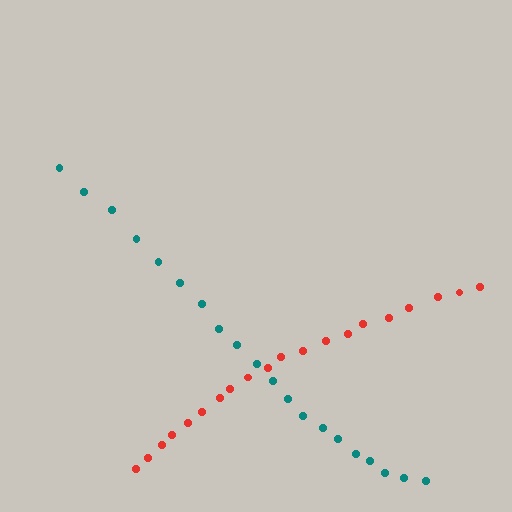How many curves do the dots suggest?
There are 2 distinct paths.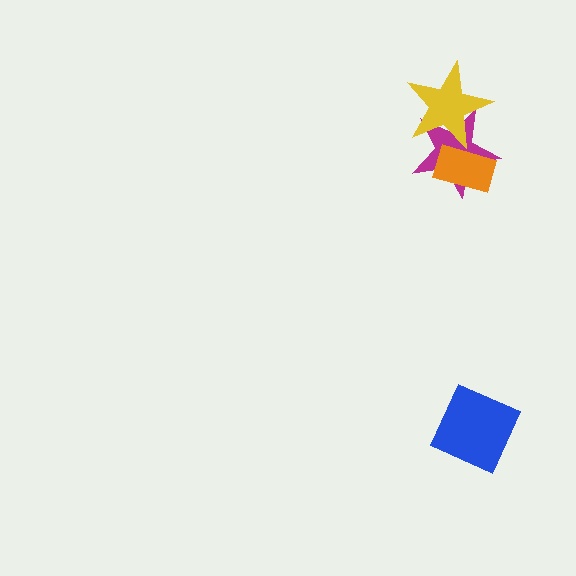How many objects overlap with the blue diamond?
0 objects overlap with the blue diamond.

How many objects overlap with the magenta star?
2 objects overlap with the magenta star.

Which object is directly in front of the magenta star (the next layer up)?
The orange rectangle is directly in front of the magenta star.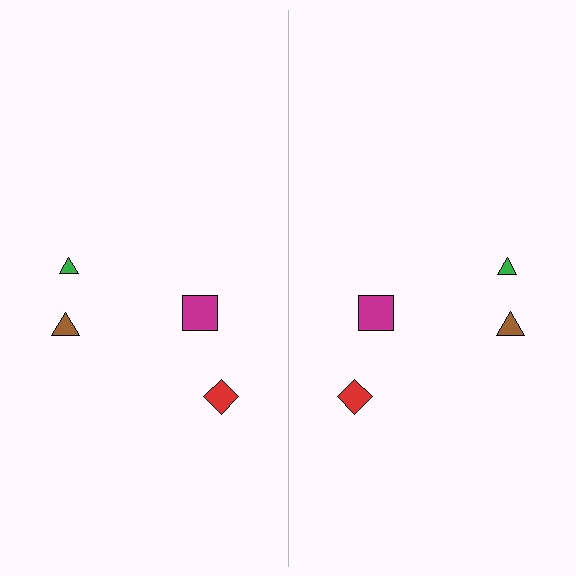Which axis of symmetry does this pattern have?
The pattern has a vertical axis of symmetry running through the center of the image.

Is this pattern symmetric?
Yes, this pattern has bilateral (reflection) symmetry.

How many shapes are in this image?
There are 8 shapes in this image.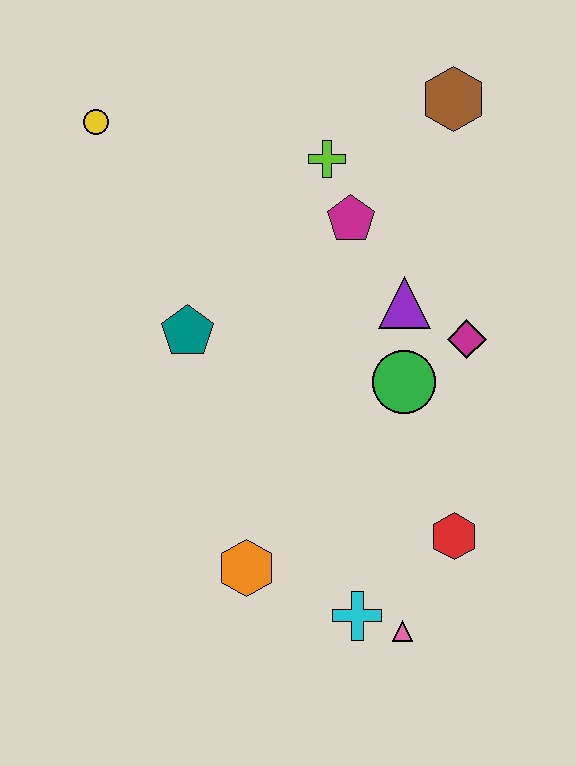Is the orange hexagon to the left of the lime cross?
Yes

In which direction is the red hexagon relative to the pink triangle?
The red hexagon is above the pink triangle.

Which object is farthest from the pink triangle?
The yellow circle is farthest from the pink triangle.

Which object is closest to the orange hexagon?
The cyan cross is closest to the orange hexagon.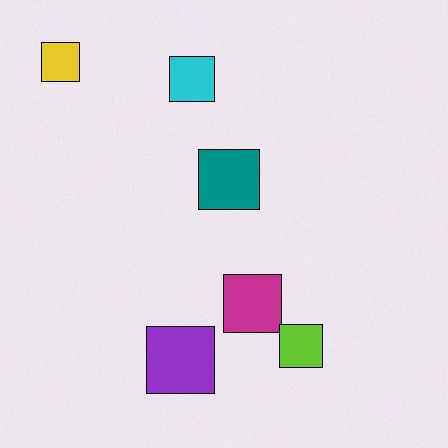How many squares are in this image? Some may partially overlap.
There are 6 squares.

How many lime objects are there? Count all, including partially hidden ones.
There is 1 lime object.